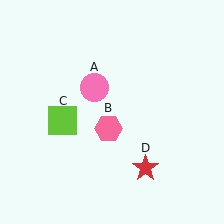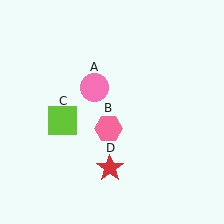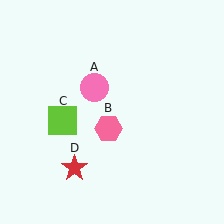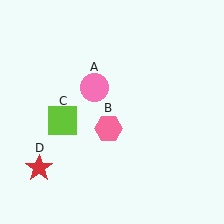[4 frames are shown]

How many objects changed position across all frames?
1 object changed position: red star (object D).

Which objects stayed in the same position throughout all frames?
Pink circle (object A) and pink hexagon (object B) and lime square (object C) remained stationary.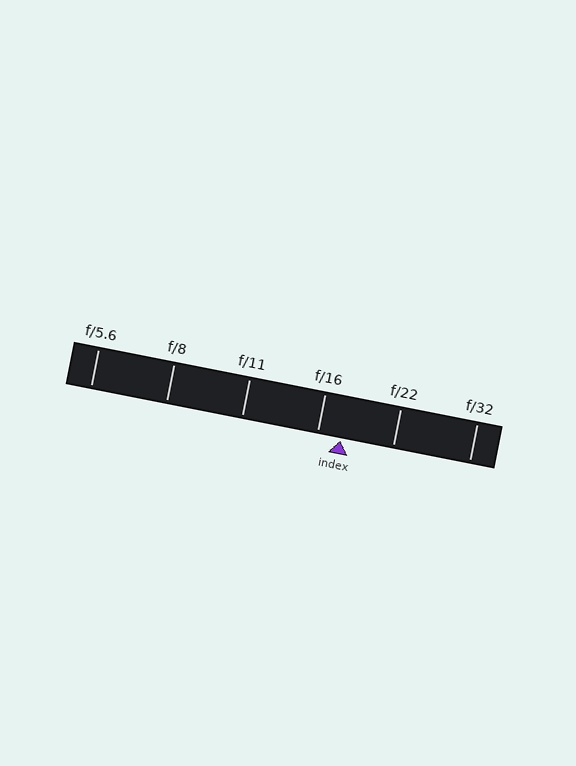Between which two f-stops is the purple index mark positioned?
The index mark is between f/16 and f/22.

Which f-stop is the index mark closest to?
The index mark is closest to f/16.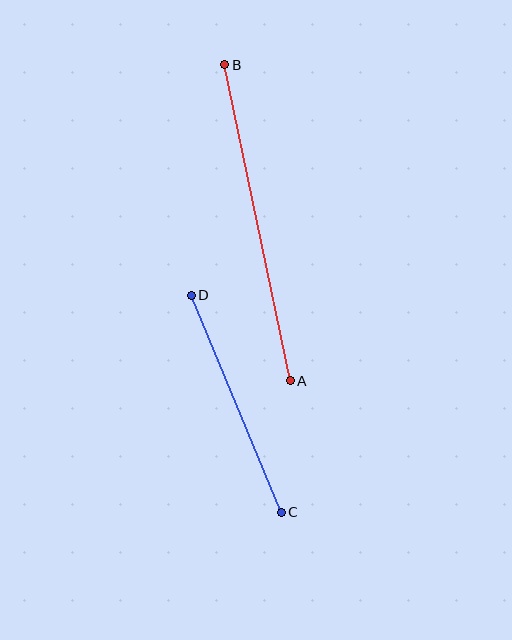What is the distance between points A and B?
The distance is approximately 323 pixels.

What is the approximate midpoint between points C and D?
The midpoint is at approximately (236, 404) pixels.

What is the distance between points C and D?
The distance is approximately 235 pixels.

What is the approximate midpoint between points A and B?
The midpoint is at approximately (258, 223) pixels.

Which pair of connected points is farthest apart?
Points A and B are farthest apart.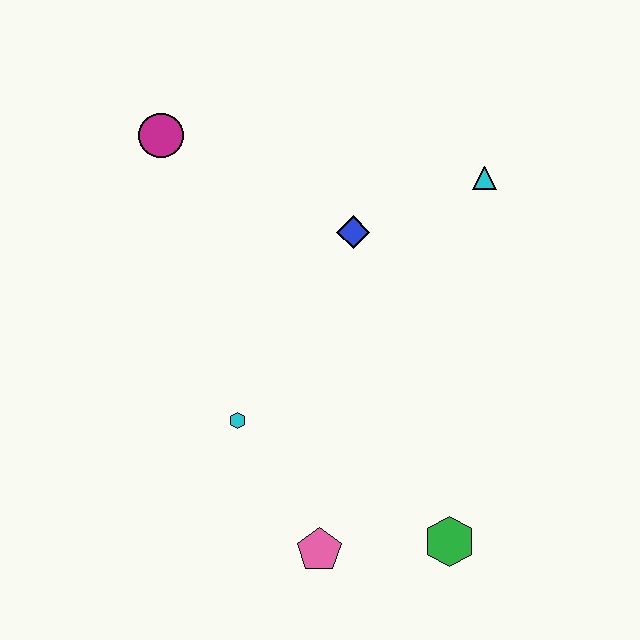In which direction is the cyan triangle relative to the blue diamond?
The cyan triangle is to the right of the blue diamond.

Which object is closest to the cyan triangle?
The blue diamond is closest to the cyan triangle.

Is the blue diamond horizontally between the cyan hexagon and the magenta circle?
No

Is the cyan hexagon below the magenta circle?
Yes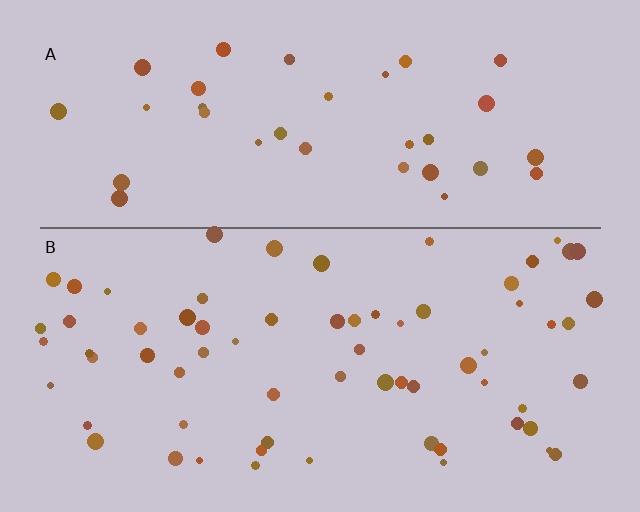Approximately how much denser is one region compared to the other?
Approximately 1.8× — region B over region A.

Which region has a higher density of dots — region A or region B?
B (the bottom).